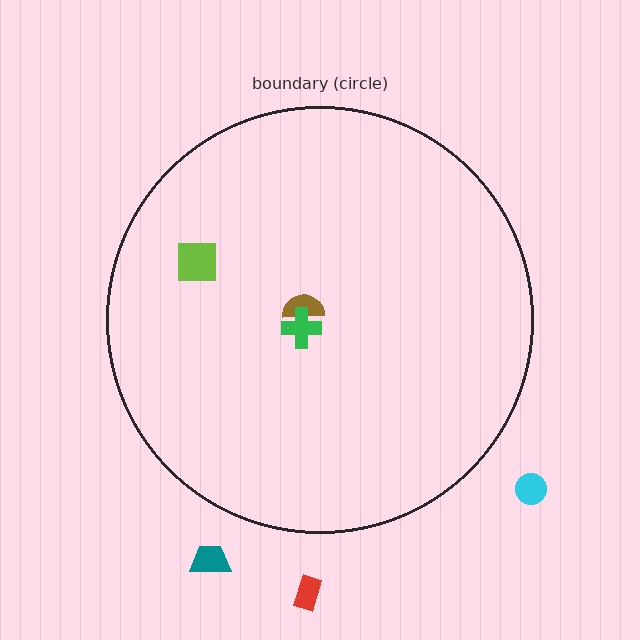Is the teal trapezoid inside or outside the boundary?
Outside.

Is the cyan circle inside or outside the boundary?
Outside.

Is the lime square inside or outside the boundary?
Inside.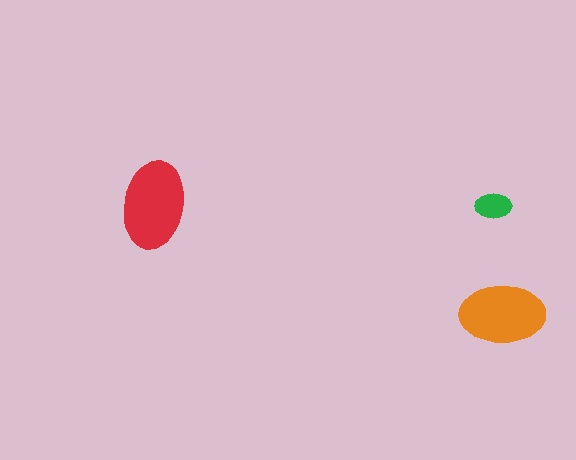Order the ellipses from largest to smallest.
the red one, the orange one, the green one.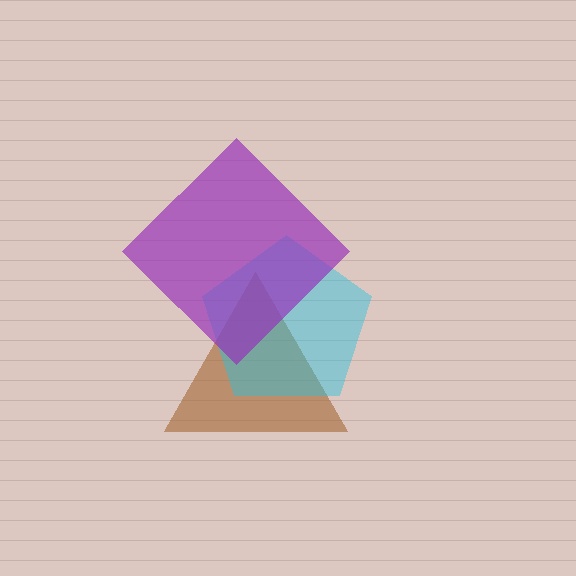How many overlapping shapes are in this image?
There are 3 overlapping shapes in the image.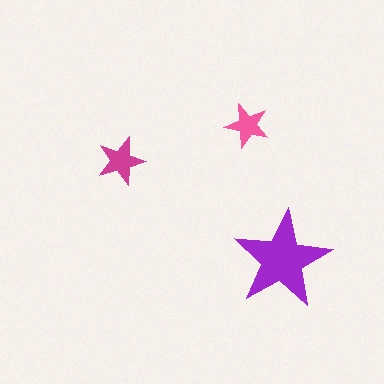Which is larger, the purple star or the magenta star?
The purple one.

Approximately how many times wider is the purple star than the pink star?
About 2 times wider.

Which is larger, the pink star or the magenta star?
The magenta one.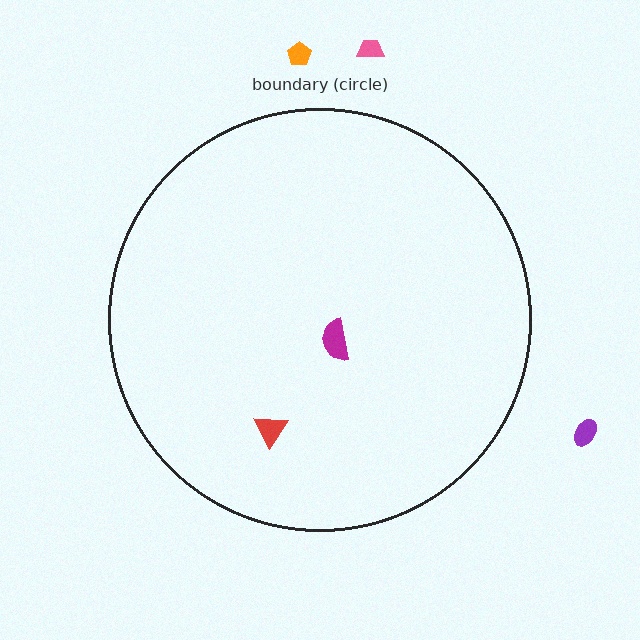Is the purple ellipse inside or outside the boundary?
Outside.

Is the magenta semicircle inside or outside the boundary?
Inside.